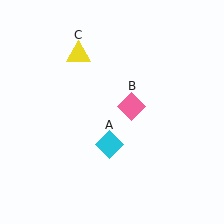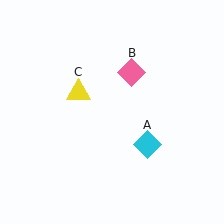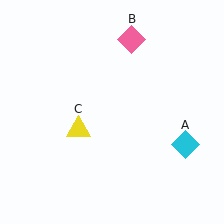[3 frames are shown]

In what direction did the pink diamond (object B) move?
The pink diamond (object B) moved up.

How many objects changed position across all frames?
3 objects changed position: cyan diamond (object A), pink diamond (object B), yellow triangle (object C).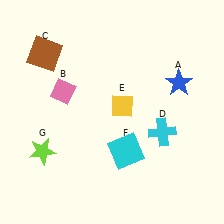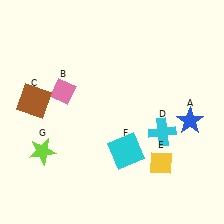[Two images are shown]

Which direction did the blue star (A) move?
The blue star (A) moved down.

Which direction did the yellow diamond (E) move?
The yellow diamond (E) moved down.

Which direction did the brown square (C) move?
The brown square (C) moved down.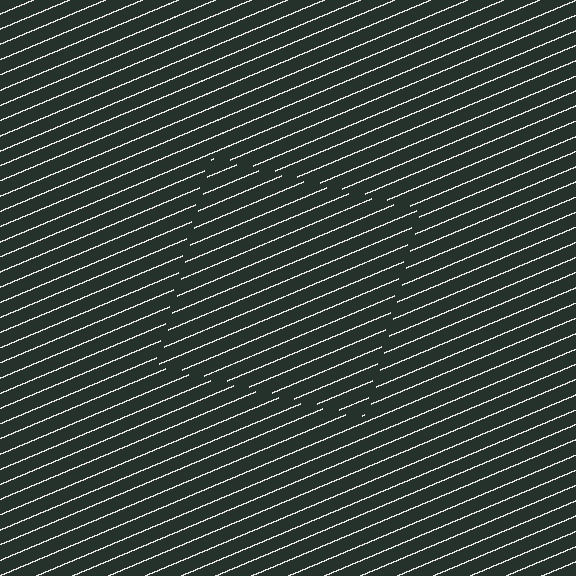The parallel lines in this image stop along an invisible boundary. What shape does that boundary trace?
An illusory square. The interior of the shape contains the same grating, shifted by half a period — the contour is defined by the phase discontinuity where line-ends from the inner and outer gratings abut.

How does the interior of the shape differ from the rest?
The interior of the shape contains the same grating, shifted by half a period — the contour is defined by the phase discontinuity where line-ends from the inner and outer gratings abut.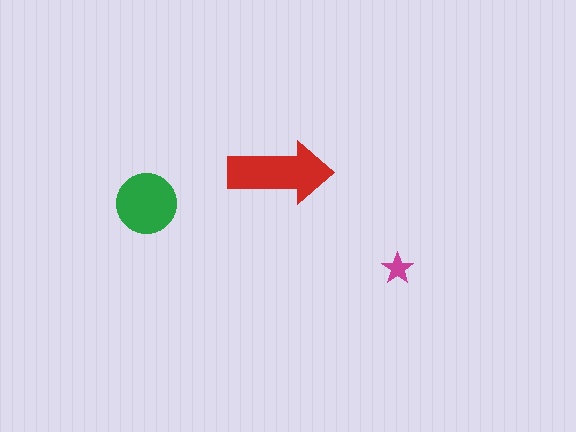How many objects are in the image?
There are 3 objects in the image.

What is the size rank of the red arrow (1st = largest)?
1st.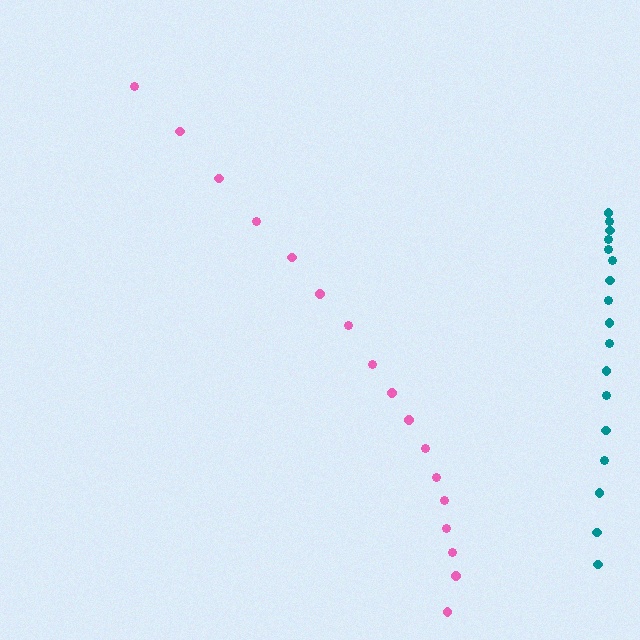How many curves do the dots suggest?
There are 2 distinct paths.